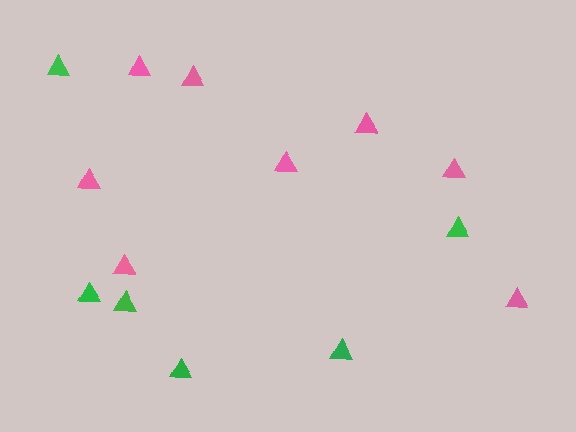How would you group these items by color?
There are 2 groups: one group of green triangles (6) and one group of pink triangles (8).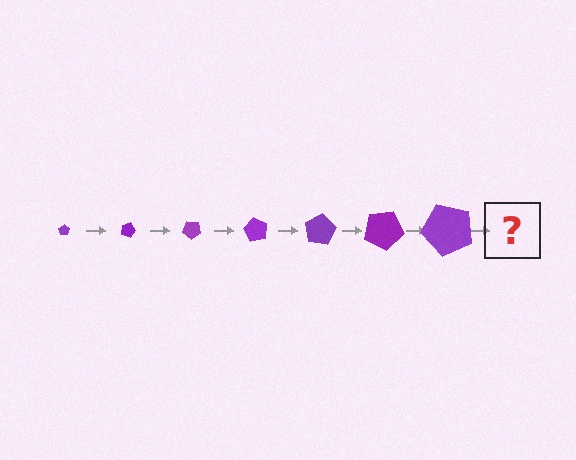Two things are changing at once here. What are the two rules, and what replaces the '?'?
The two rules are that the pentagon grows larger each step and it rotates 20 degrees each step. The '?' should be a pentagon, larger than the previous one and rotated 140 degrees from the start.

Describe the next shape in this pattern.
It should be a pentagon, larger than the previous one and rotated 140 degrees from the start.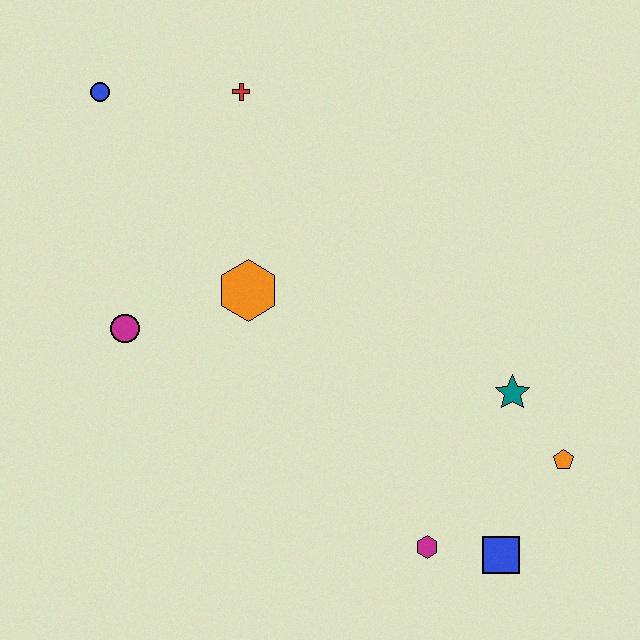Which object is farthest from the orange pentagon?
The blue circle is farthest from the orange pentagon.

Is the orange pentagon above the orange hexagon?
No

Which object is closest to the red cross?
The blue circle is closest to the red cross.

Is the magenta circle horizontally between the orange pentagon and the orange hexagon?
No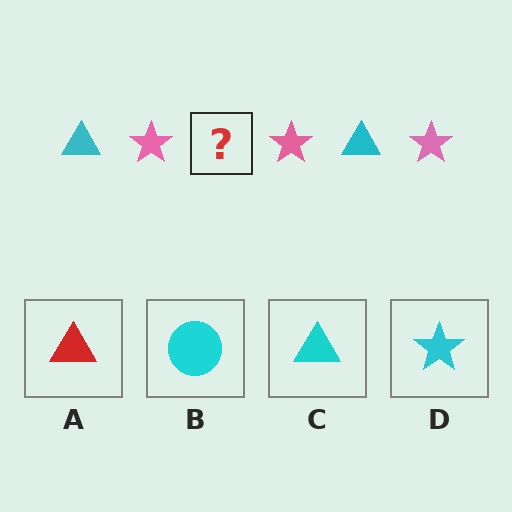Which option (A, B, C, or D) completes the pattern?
C.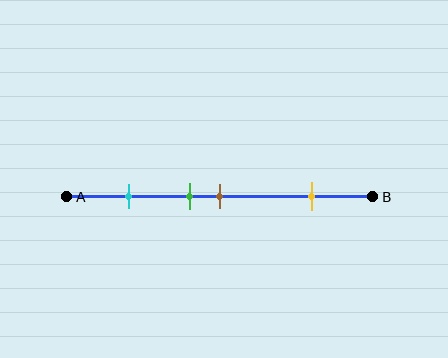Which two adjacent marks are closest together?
The green and brown marks are the closest adjacent pair.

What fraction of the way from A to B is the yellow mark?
The yellow mark is approximately 80% (0.8) of the way from A to B.